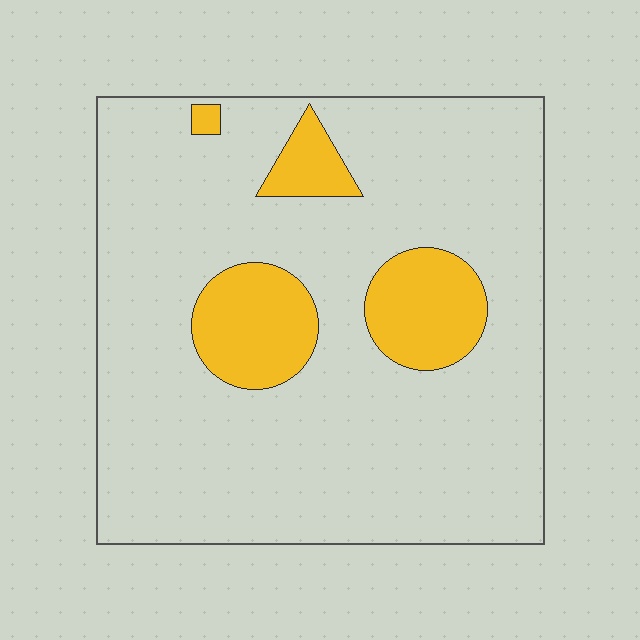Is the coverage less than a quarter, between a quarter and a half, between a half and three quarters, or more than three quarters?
Less than a quarter.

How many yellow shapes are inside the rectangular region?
4.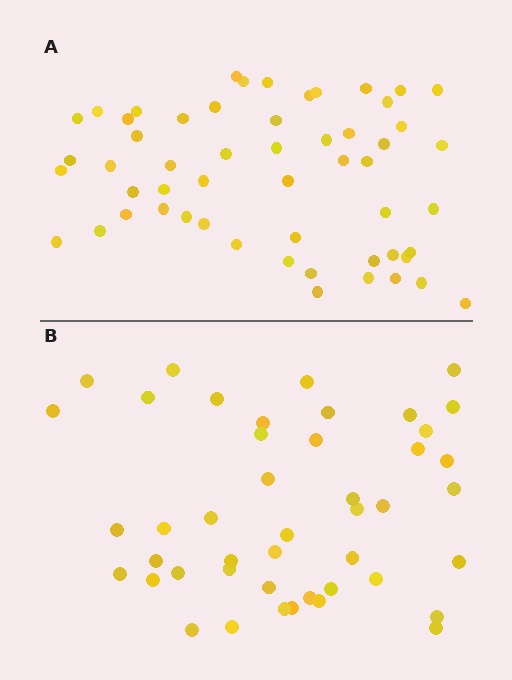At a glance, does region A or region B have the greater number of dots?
Region A (the top region) has more dots.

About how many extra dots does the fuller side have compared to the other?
Region A has roughly 10 or so more dots than region B.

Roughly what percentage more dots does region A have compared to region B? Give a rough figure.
About 20% more.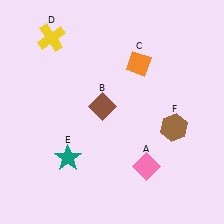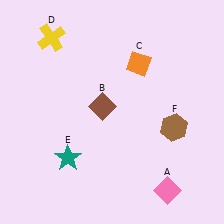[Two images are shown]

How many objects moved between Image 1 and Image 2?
1 object moved between the two images.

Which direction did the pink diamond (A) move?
The pink diamond (A) moved down.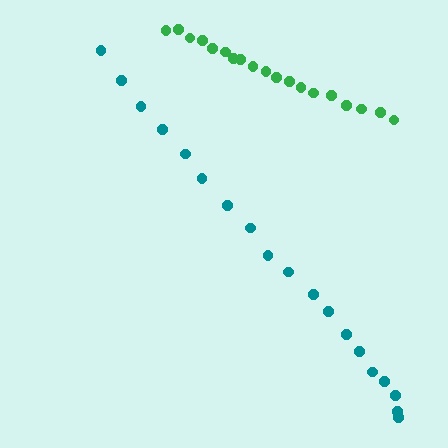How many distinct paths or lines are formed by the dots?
There are 2 distinct paths.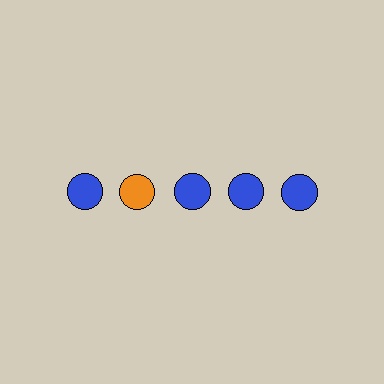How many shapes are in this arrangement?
There are 5 shapes arranged in a grid pattern.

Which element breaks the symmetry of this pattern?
The orange circle in the top row, second from left column breaks the symmetry. All other shapes are blue circles.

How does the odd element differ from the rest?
It has a different color: orange instead of blue.